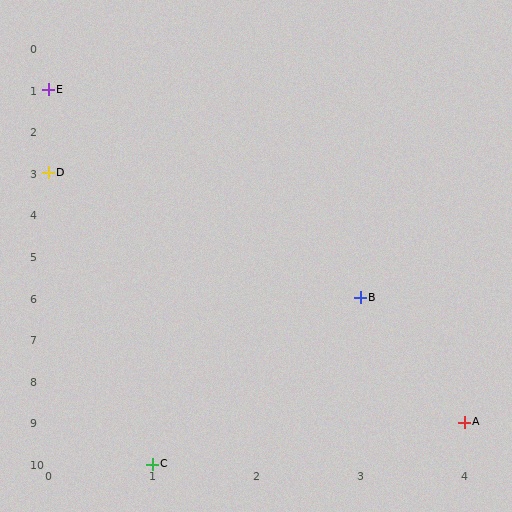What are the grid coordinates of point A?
Point A is at grid coordinates (4, 9).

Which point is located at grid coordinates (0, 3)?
Point D is at (0, 3).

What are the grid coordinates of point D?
Point D is at grid coordinates (0, 3).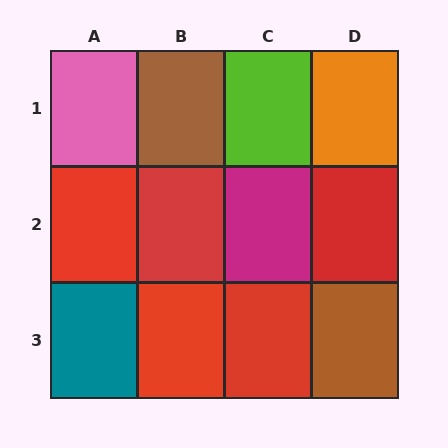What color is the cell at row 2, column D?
Red.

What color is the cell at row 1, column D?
Orange.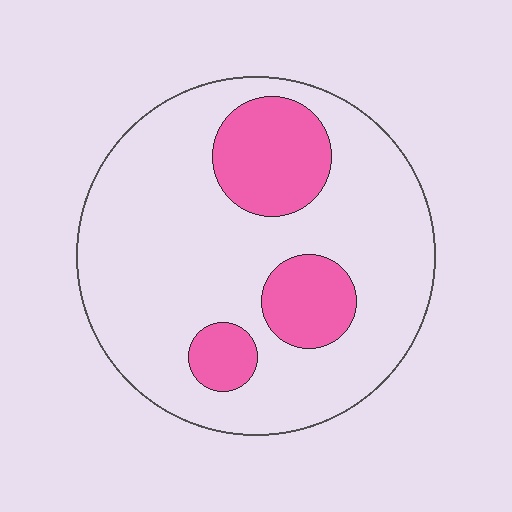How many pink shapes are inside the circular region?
3.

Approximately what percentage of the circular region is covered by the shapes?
Approximately 20%.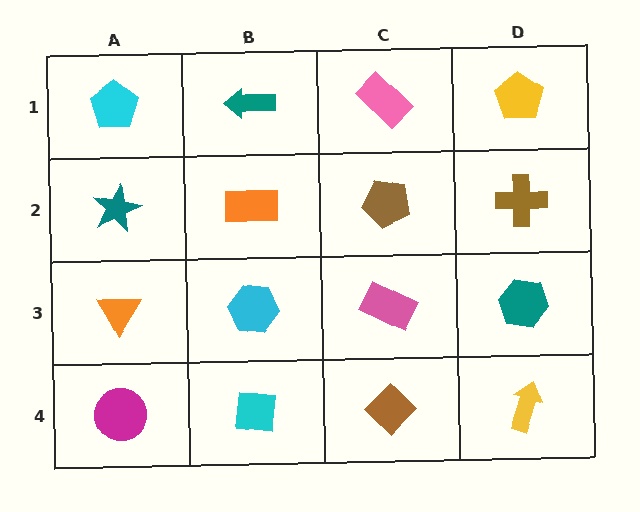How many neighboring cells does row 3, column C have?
4.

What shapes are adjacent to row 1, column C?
A brown pentagon (row 2, column C), a teal arrow (row 1, column B), a yellow pentagon (row 1, column D).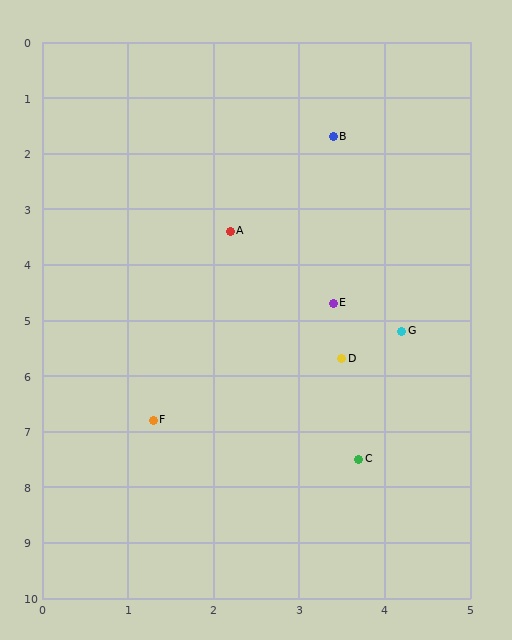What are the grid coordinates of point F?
Point F is at approximately (1.3, 6.8).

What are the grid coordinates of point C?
Point C is at approximately (3.7, 7.5).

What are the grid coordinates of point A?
Point A is at approximately (2.2, 3.4).